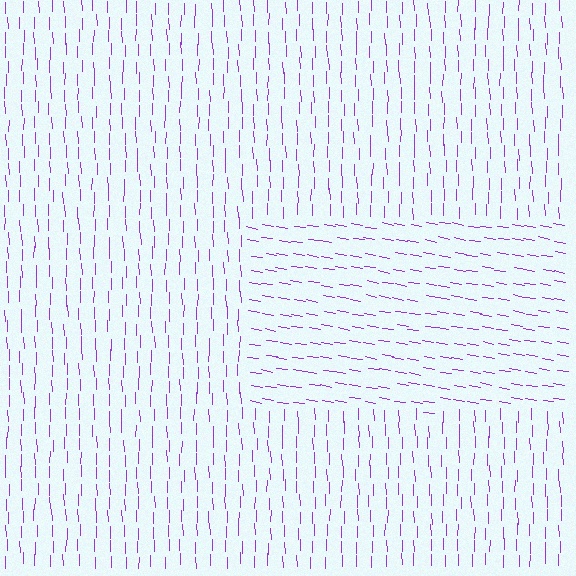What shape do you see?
I see a rectangle.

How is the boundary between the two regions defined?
The boundary is defined purely by a change in line orientation (approximately 79 degrees difference). All lines are the same color and thickness.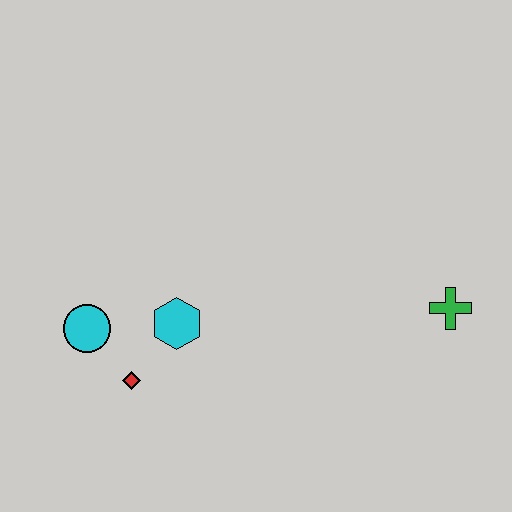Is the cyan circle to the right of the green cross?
No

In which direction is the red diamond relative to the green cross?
The red diamond is to the left of the green cross.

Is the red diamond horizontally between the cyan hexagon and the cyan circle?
Yes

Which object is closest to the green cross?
The cyan hexagon is closest to the green cross.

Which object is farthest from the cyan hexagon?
The green cross is farthest from the cyan hexagon.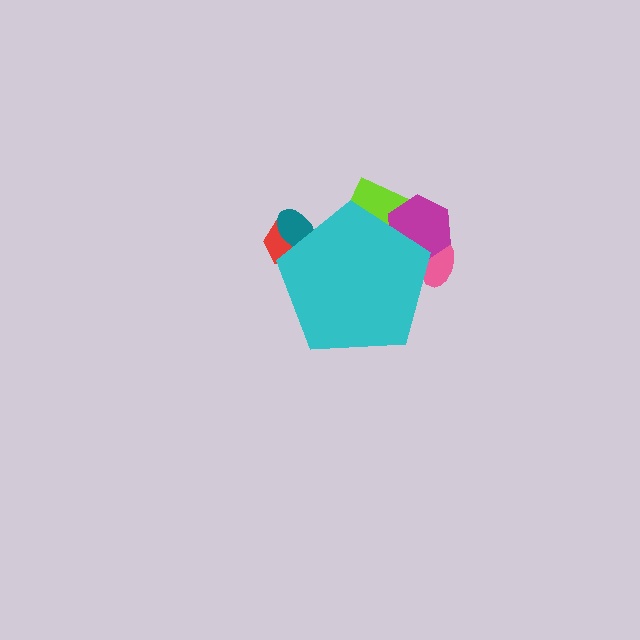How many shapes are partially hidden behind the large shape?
5 shapes are partially hidden.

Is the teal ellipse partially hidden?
Yes, the teal ellipse is partially hidden behind the cyan pentagon.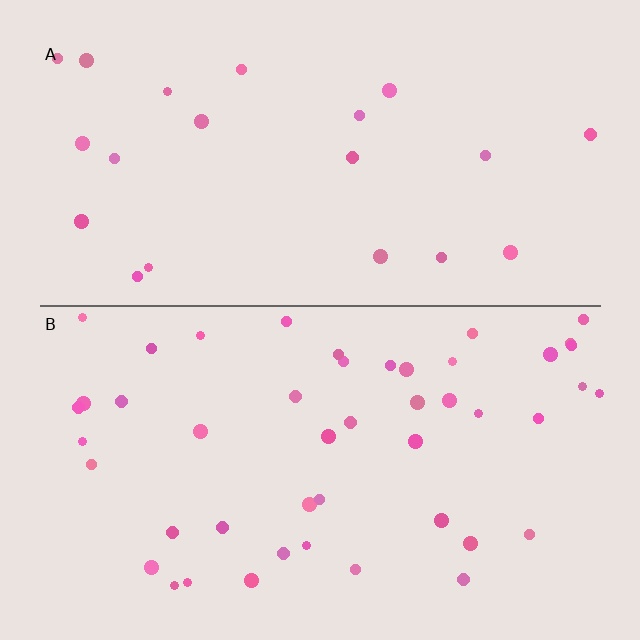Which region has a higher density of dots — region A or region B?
B (the bottom).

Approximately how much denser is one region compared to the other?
Approximately 2.2× — region B over region A.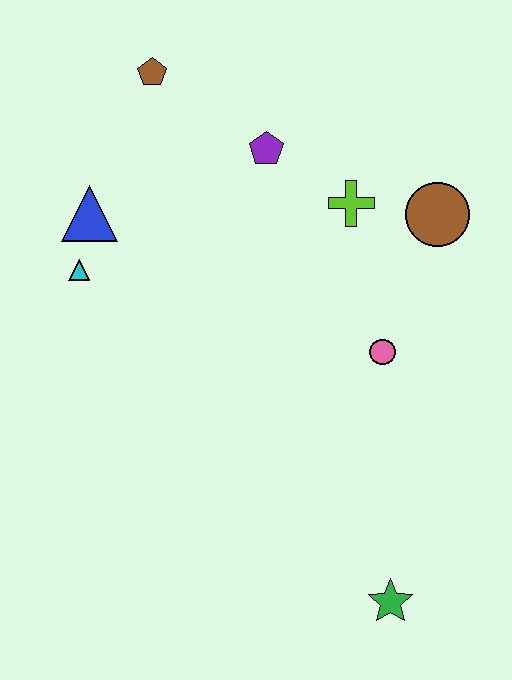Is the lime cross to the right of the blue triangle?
Yes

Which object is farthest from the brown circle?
The green star is farthest from the brown circle.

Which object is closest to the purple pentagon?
The lime cross is closest to the purple pentagon.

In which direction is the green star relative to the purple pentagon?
The green star is below the purple pentagon.